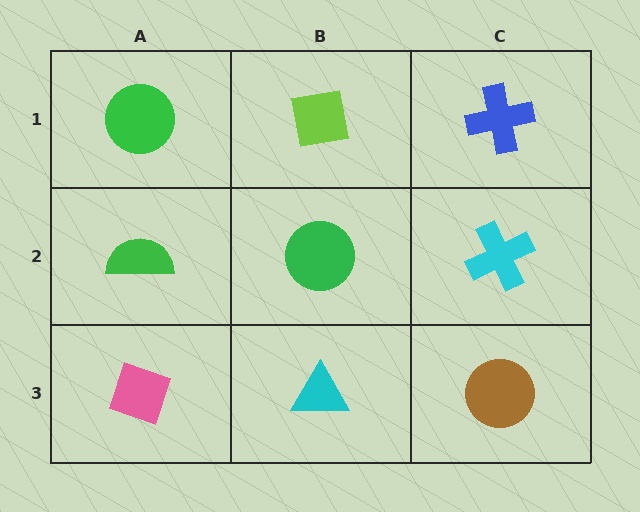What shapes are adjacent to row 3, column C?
A cyan cross (row 2, column C), a cyan triangle (row 3, column B).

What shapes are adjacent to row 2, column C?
A blue cross (row 1, column C), a brown circle (row 3, column C), a green circle (row 2, column B).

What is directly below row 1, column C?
A cyan cross.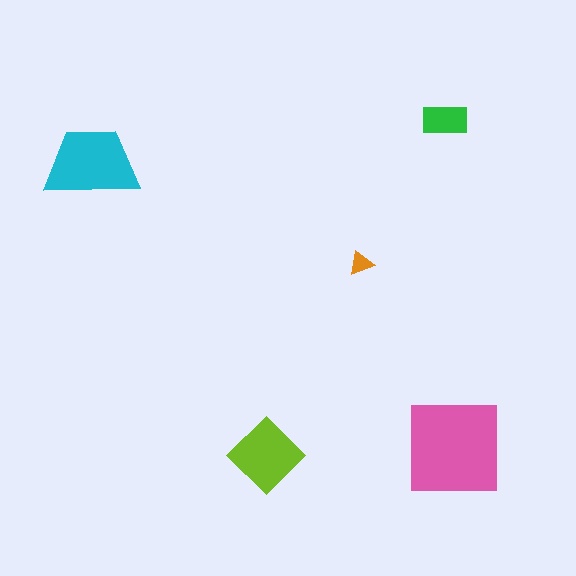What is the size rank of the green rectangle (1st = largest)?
4th.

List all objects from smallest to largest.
The orange triangle, the green rectangle, the lime diamond, the cyan trapezoid, the pink square.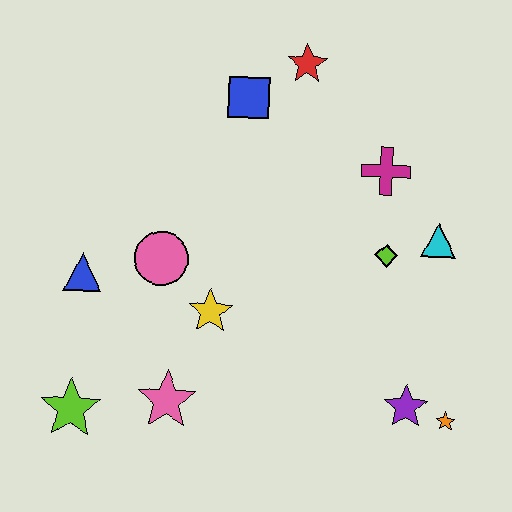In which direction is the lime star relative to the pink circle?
The lime star is below the pink circle.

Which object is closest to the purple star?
The orange star is closest to the purple star.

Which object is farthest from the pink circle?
The orange star is farthest from the pink circle.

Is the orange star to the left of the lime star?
No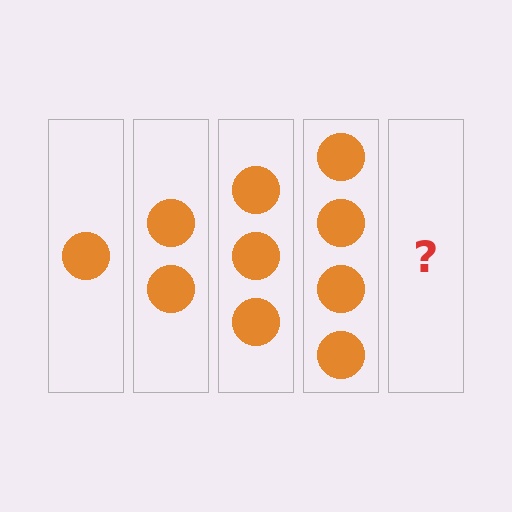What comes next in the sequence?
The next element should be 5 circles.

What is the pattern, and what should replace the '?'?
The pattern is that each step adds one more circle. The '?' should be 5 circles.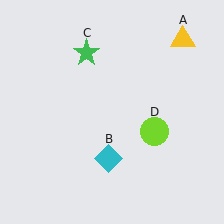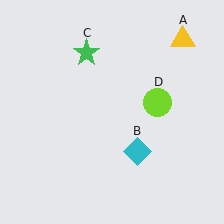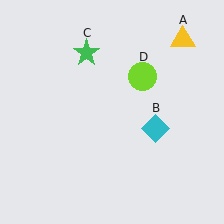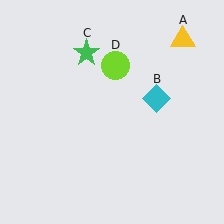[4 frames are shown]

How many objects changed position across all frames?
2 objects changed position: cyan diamond (object B), lime circle (object D).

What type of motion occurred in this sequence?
The cyan diamond (object B), lime circle (object D) rotated counterclockwise around the center of the scene.